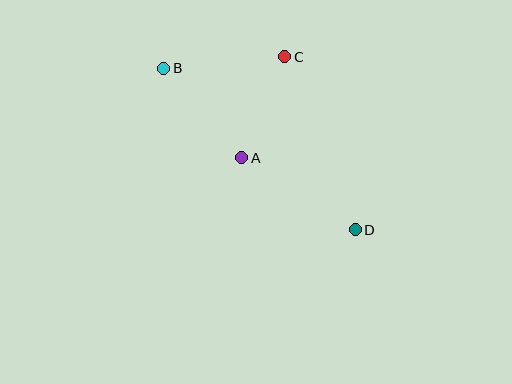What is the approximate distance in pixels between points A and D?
The distance between A and D is approximately 135 pixels.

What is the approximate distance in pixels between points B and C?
The distance between B and C is approximately 122 pixels.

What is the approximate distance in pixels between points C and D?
The distance between C and D is approximately 187 pixels.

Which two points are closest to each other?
Points A and C are closest to each other.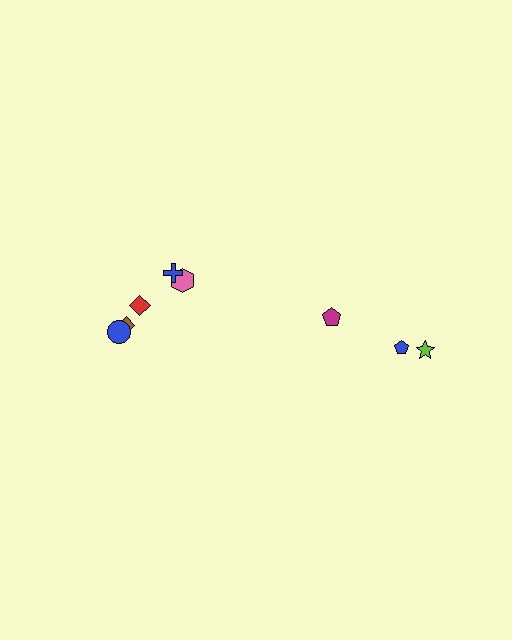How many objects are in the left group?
There are 5 objects.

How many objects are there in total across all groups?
There are 8 objects.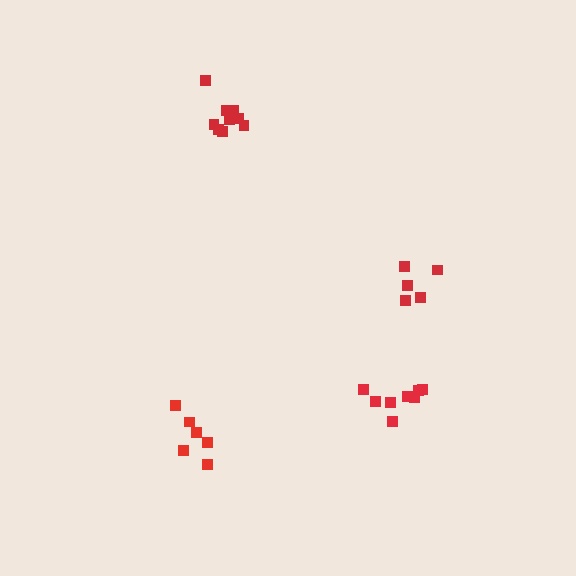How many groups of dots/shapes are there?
There are 4 groups.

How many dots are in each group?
Group 1: 8 dots, Group 2: 5 dots, Group 3: 6 dots, Group 4: 9 dots (28 total).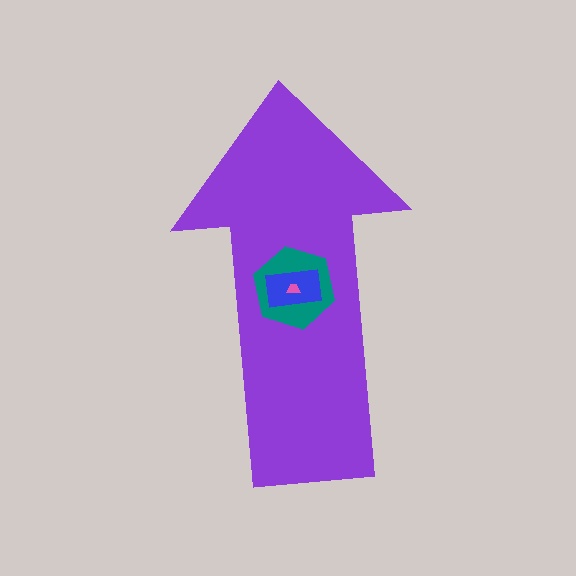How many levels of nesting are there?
4.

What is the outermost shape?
The purple arrow.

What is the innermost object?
The pink trapezoid.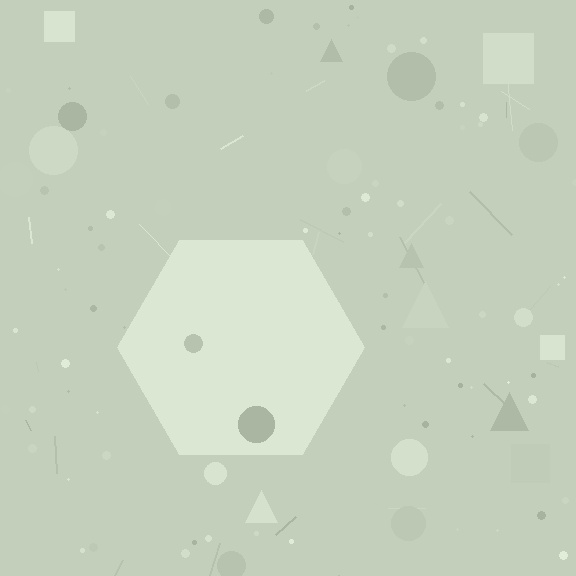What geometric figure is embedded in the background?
A hexagon is embedded in the background.